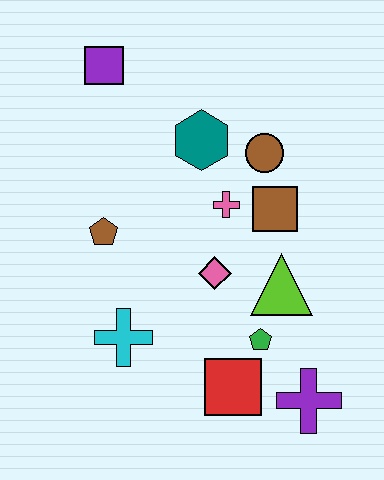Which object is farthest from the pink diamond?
The purple square is farthest from the pink diamond.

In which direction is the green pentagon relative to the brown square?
The green pentagon is below the brown square.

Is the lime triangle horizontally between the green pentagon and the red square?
No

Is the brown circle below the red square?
No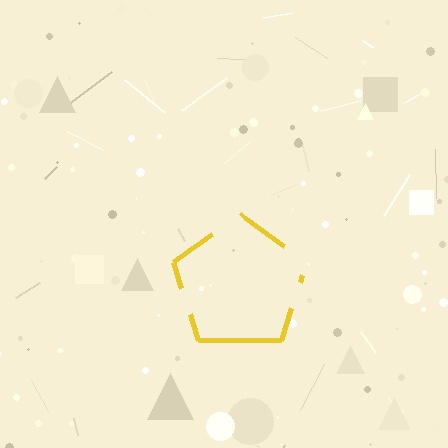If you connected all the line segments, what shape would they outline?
They would outline a pentagon.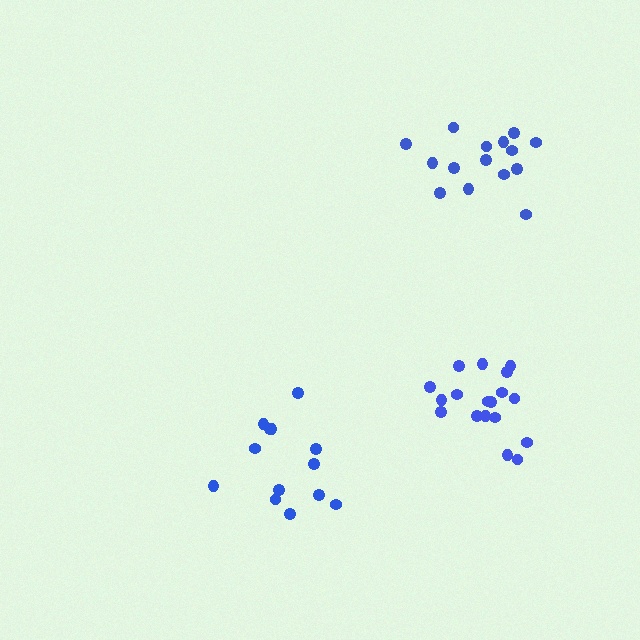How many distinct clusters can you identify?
There are 3 distinct clusters.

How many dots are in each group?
Group 1: 18 dots, Group 2: 13 dots, Group 3: 15 dots (46 total).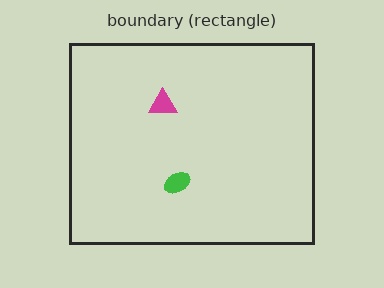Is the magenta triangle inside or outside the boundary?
Inside.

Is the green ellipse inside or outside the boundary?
Inside.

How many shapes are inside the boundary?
2 inside, 0 outside.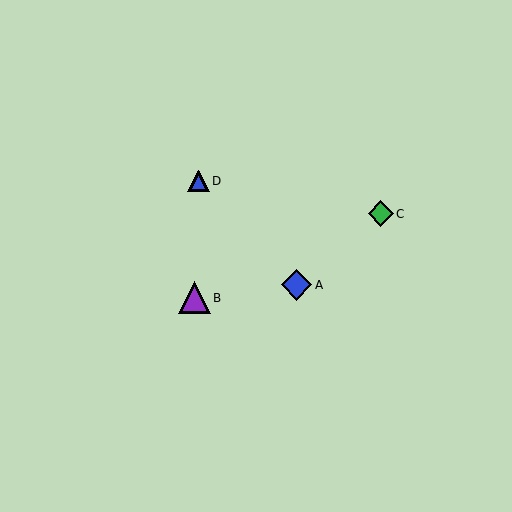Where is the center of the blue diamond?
The center of the blue diamond is at (297, 285).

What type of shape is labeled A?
Shape A is a blue diamond.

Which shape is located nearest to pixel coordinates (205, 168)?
The blue triangle (labeled D) at (198, 181) is nearest to that location.